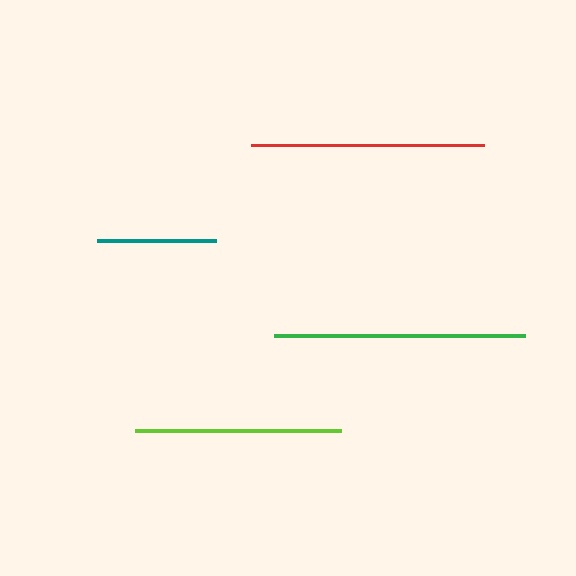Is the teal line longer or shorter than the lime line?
The lime line is longer than the teal line.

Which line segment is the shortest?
The teal line is the shortest at approximately 119 pixels.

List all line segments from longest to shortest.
From longest to shortest: green, red, lime, teal.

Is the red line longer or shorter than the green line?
The green line is longer than the red line.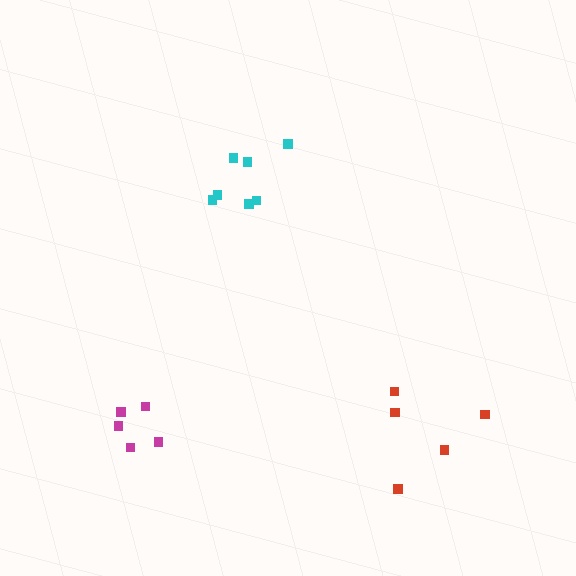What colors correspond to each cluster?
The clusters are colored: cyan, red, magenta.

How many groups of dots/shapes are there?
There are 3 groups.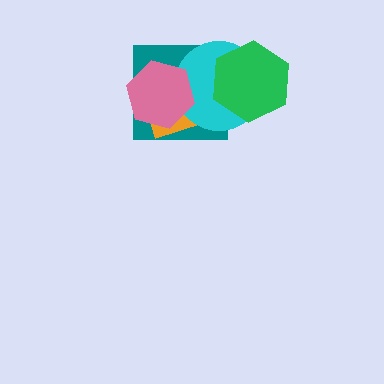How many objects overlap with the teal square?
4 objects overlap with the teal square.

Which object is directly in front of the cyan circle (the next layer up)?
The pink hexagon is directly in front of the cyan circle.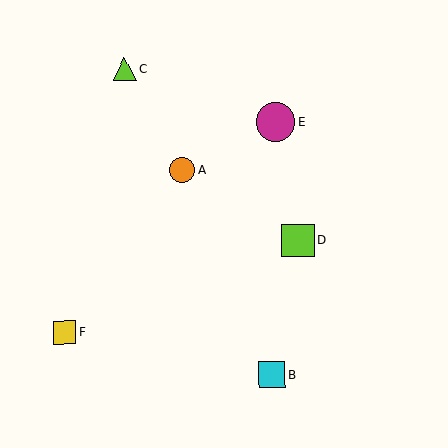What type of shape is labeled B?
Shape B is a cyan square.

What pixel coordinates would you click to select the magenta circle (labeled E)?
Click at (275, 122) to select the magenta circle E.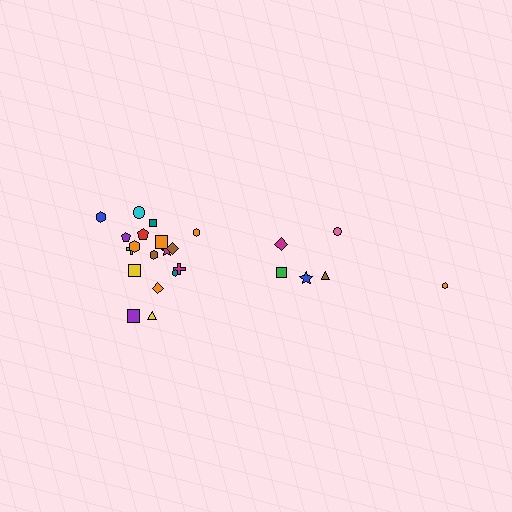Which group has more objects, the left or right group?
The left group.